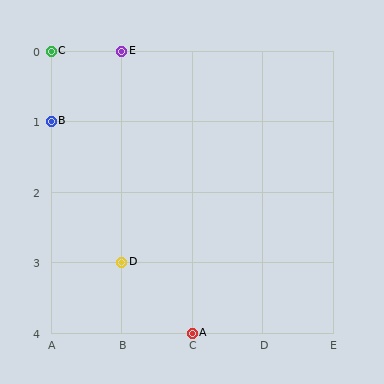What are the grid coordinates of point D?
Point D is at grid coordinates (B, 3).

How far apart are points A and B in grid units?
Points A and B are 2 columns and 3 rows apart (about 3.6 grid units diagonally).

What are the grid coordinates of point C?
Point C is at grid coordinates (A, 0).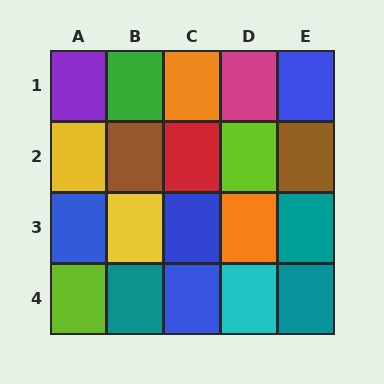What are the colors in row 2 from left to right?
Yellow, brown, red, lime, brown.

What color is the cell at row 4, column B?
Teal.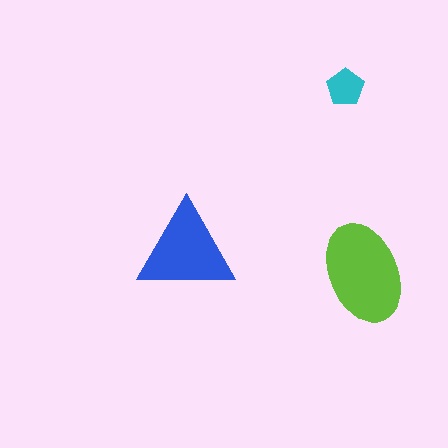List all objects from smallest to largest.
The cyan pentagon, the blue triangle, the lime ellipse.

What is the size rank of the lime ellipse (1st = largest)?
1st.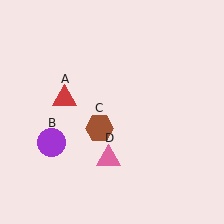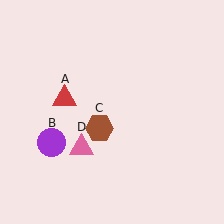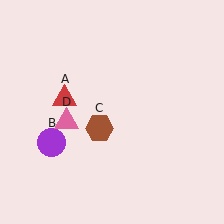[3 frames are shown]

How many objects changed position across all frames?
1 object changed position: pink triangle (object D).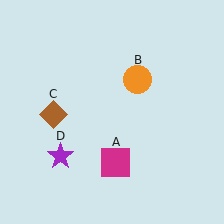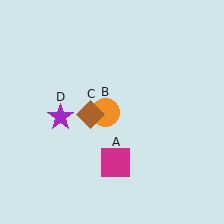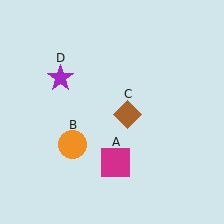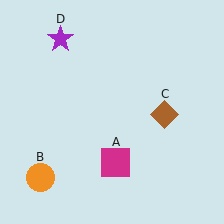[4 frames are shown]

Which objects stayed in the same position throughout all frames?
Magenta square (object A) remained stationary.